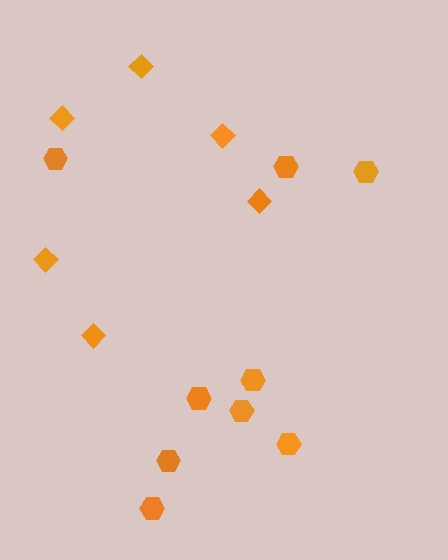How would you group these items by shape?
There are 2 groups: one group of hexagons (9) and one group of diamonds (6).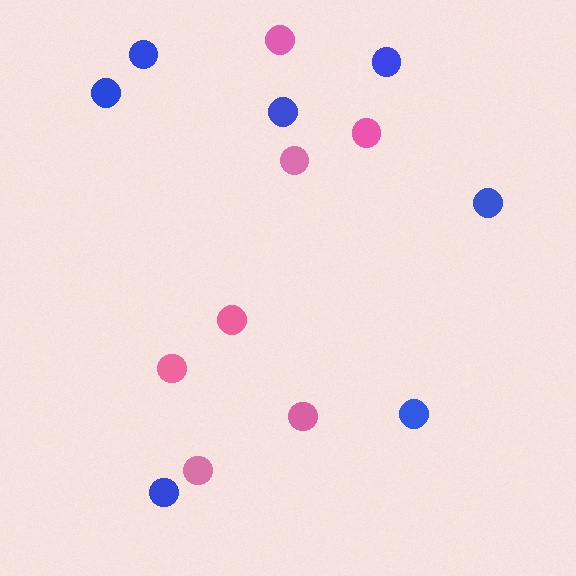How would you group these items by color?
There are 2 groups: one group of pink circles (7) and one group of blue circles (7).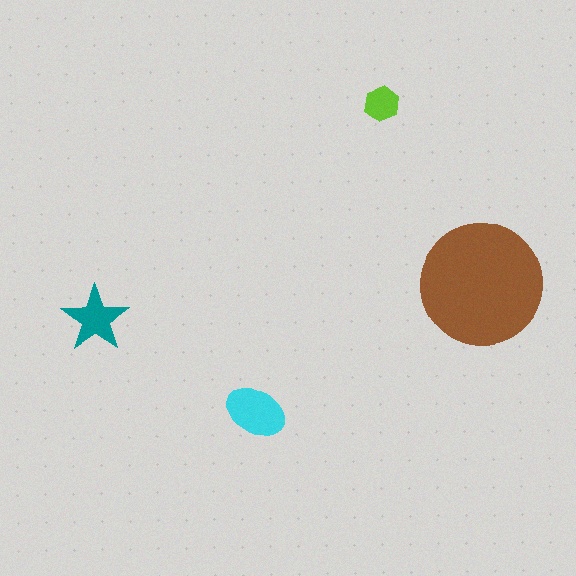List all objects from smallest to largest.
The lime hexagon, the teal star, the cyan ellipse, the brown circle.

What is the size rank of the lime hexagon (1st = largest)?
4th.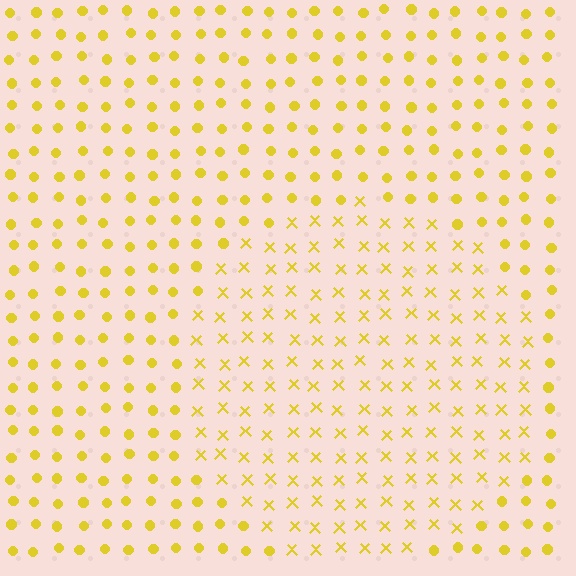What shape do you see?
I see a circle.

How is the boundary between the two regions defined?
The boundary is defined by a change in element shape: X marks inside vs. circles outside. All elements share the same color and spacing.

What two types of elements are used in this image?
The image uses X marks inside the circle region and circles outside it.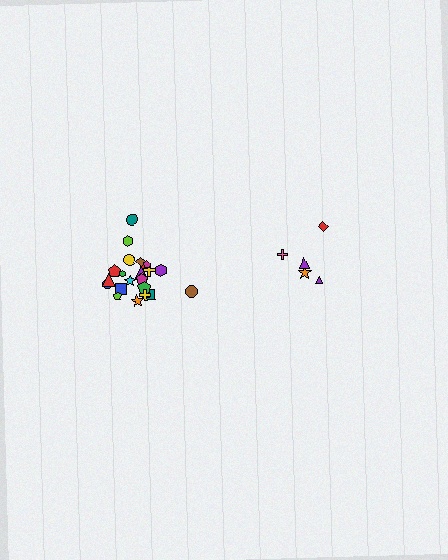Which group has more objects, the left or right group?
The left group.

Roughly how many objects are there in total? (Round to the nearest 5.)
Roughly 30 objects in total.